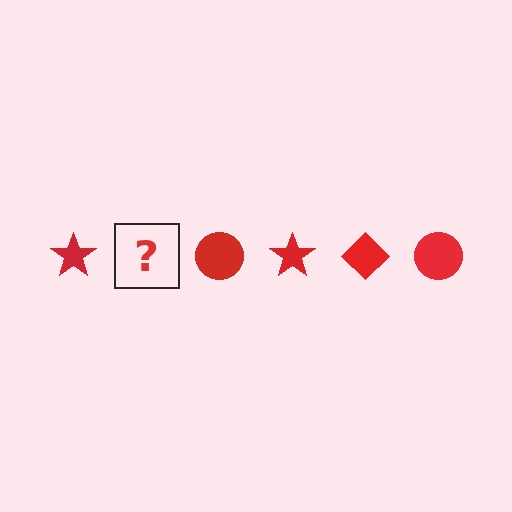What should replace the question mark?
The question mark should be replaced with a red diamond.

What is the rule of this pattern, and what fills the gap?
The rule is that the pattern cycles through star, diamond, circle shapes in red. The gap should be filled with a red diamond.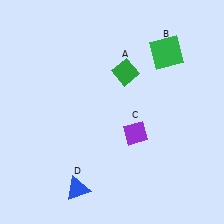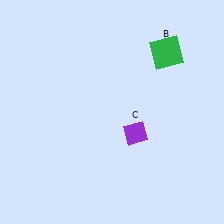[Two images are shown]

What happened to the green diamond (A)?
The green diamond (A) was removed in Image 2. It was in the top-right area of Image 1.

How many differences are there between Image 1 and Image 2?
There are 2 differences between the two images.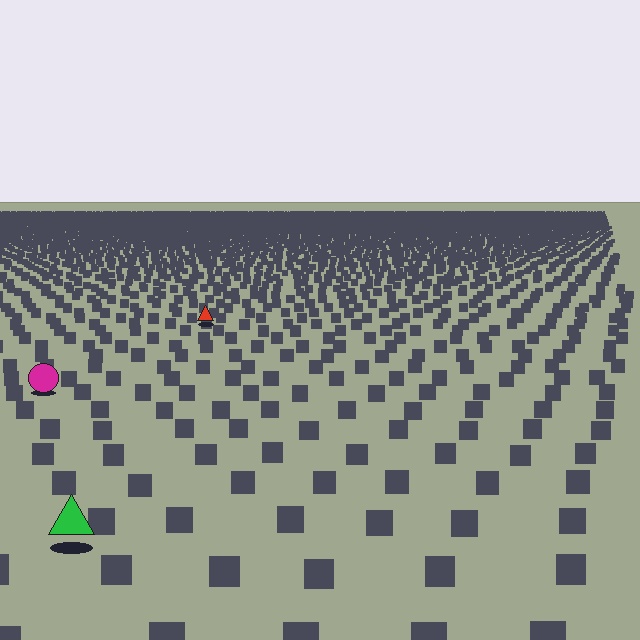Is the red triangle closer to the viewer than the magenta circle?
No. The magenta circle is closer — you can tell from the texture gradient: the ground texture is coarser near it.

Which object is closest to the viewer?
The green triangle is closest. The texture marks near it are larger and more spread out.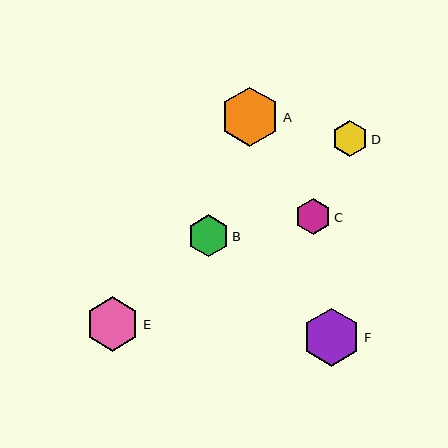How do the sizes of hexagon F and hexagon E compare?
Hexagon F and hexagon E are approximately the same size.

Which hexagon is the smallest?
Hexagon D is the smallest with a size of approximately 36 pixels.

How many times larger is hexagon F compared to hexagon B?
Hexagon F is approximately 1.4 times the size of hexagon B.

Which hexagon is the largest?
Hexagon A is the largest with a size of approximately 59 pixels.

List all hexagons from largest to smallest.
From largest to smallest: A, F, E, B, C, D.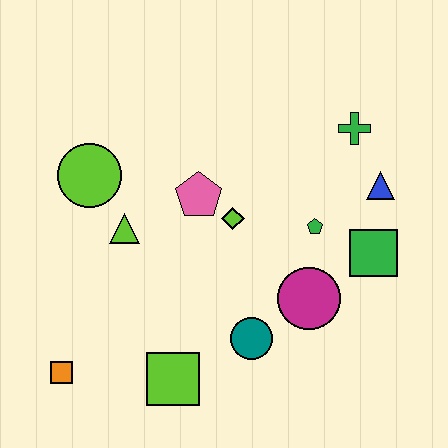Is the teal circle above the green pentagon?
No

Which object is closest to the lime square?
The teal circle is closest to the lime square.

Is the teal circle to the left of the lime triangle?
No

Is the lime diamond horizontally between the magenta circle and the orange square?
Yes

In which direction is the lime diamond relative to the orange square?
The lime diamond is to the right of the orange square.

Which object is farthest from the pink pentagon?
The orange square is farthest from the pink pentagon.